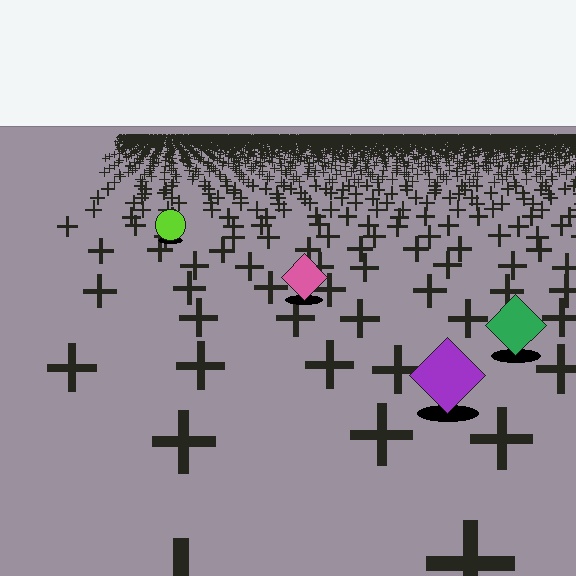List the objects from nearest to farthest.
From nearest to farthest: the purple diamond, the green diamond, the pink diamond, the lime circle.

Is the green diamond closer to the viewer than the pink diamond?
Yes. The green diamond is closer — you can tell from the texture gradient: the ground texture is coarser near it.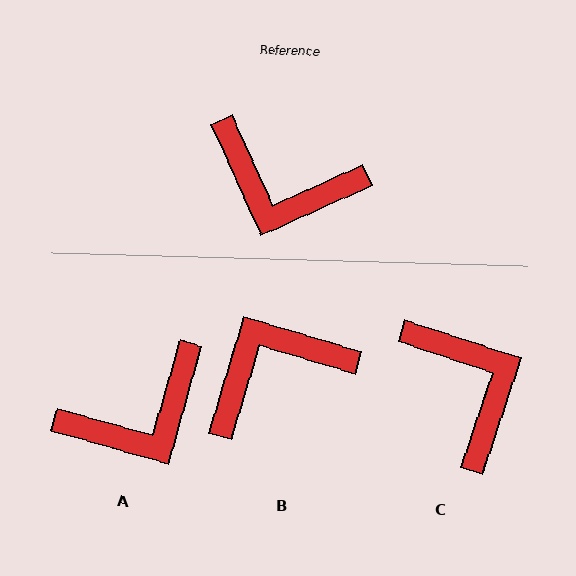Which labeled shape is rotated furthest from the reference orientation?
C, about 137 degrees away.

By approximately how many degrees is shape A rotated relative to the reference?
Approximately 50 degrees counter-clockwise.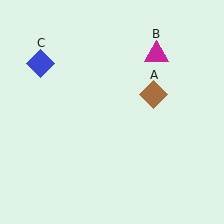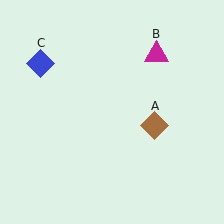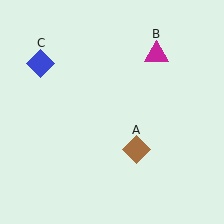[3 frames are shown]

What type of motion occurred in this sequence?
The brown diamond (object A) rotated clockwise around the center of the scene.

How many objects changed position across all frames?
1 object changed position: brown diamond (object A).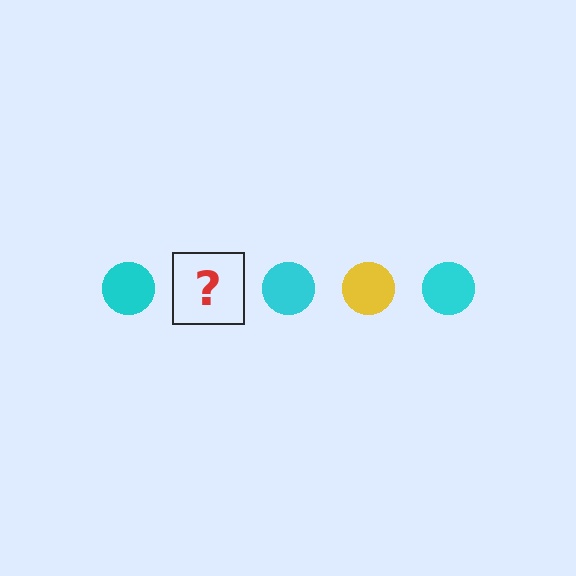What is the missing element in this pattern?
The missing element is a yellow circle.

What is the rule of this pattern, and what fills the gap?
The rule is that the pattern cycles through cyan, yellow circles. The gap should be filled with a yellow circle.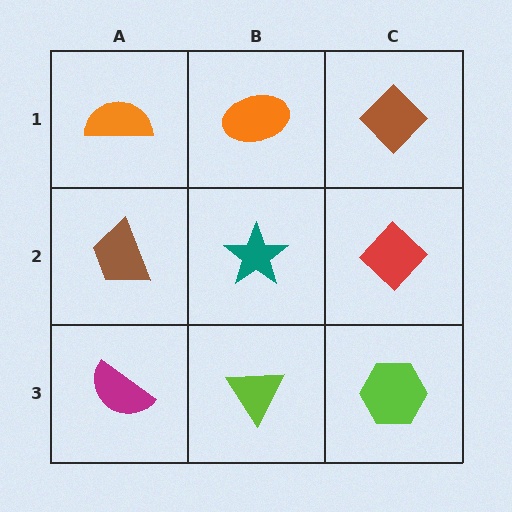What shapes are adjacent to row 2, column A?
An orange semicircle (row 1, column A), a magenta semicircle (row 3, column A), a teal star (row 2, column B).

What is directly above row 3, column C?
A red diamond.